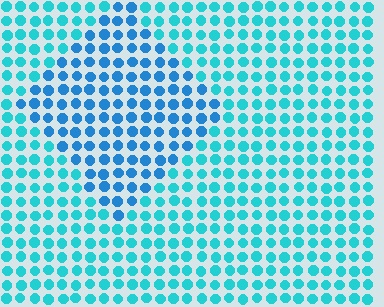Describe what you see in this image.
The image is filled with small cyan elements in a uniform arrangement. A diamond-shaped region is visible where the elements are tinted to a slightly different hue, forming a subtle color boundary.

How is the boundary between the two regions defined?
The boundary is defined purely by a slight shift in hue (about 26 degrees). Spacing, size, and orientation are identical on both sides.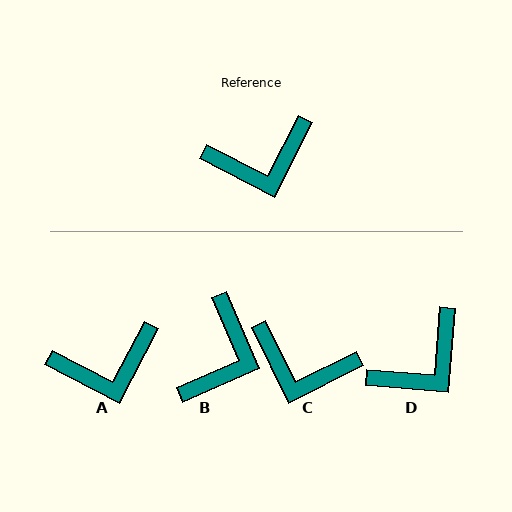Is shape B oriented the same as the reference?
No, it is off by about 51 degrees.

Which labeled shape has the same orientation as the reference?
A.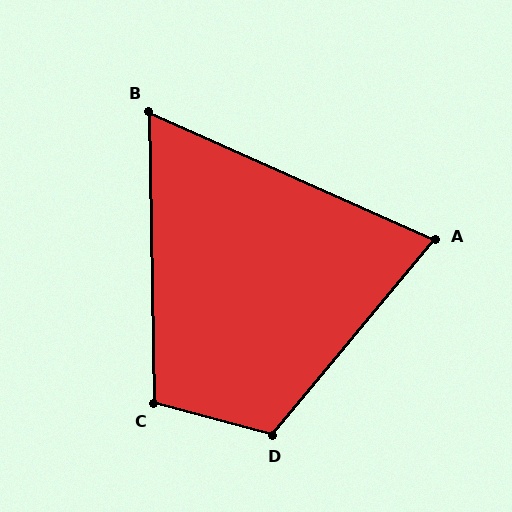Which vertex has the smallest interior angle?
B, at approximately 65 degrees.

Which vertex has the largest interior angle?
D, at approximately 115 degrees.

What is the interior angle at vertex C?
Approximately 106 degrees (obtuse).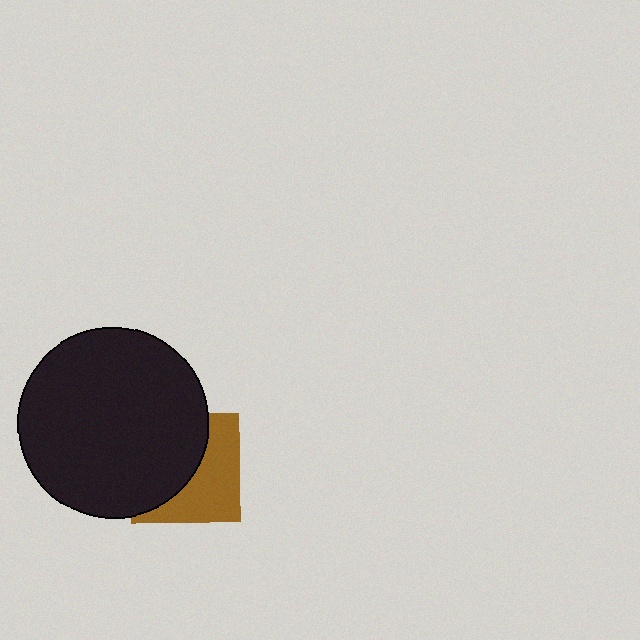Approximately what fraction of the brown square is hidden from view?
Roughly 53% of the brown square is hidden behind the black circle.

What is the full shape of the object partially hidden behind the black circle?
The partially hidden object is a brown square.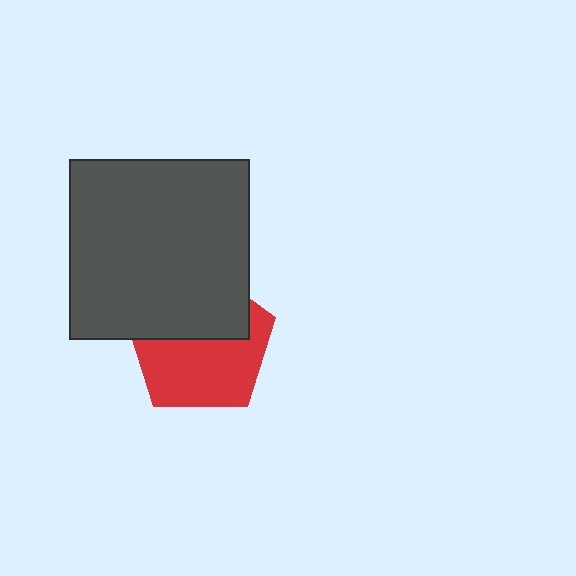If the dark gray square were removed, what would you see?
You would see the complete red pentagon.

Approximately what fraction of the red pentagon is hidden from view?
Roughly 43% of the red pentagon is hidden behind the dark gray square.